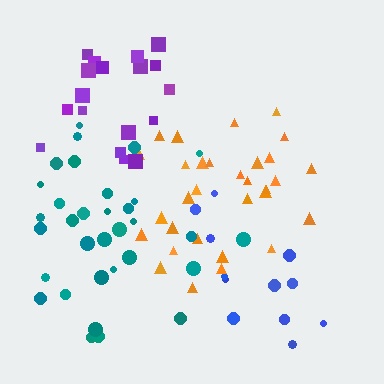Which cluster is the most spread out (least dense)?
Blue.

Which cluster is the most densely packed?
Purple.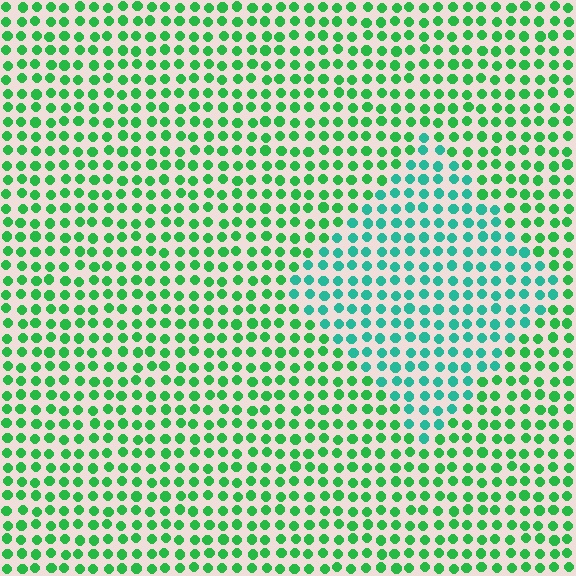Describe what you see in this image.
The image is filled with small green elements in a uniform arrangement. A diamond-shaped region is visible where the elements are tinted to a slightly different hue, forming a subtle color boundary.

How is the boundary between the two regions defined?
The boundary is defined purely by a slight shift in hue (about 35 degrees). Spacing, size, and orientation are identical on both sides.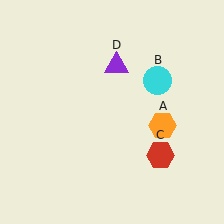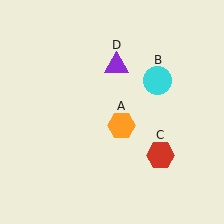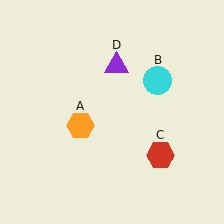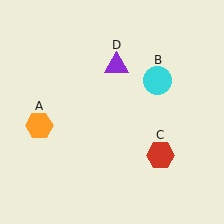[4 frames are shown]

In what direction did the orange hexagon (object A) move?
The orange hexagon (object A) moved left.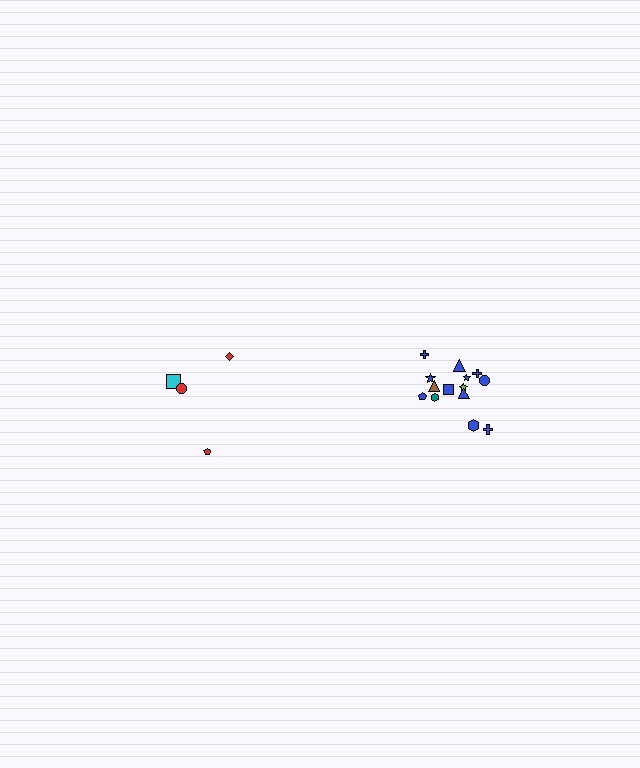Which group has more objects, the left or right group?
The right group.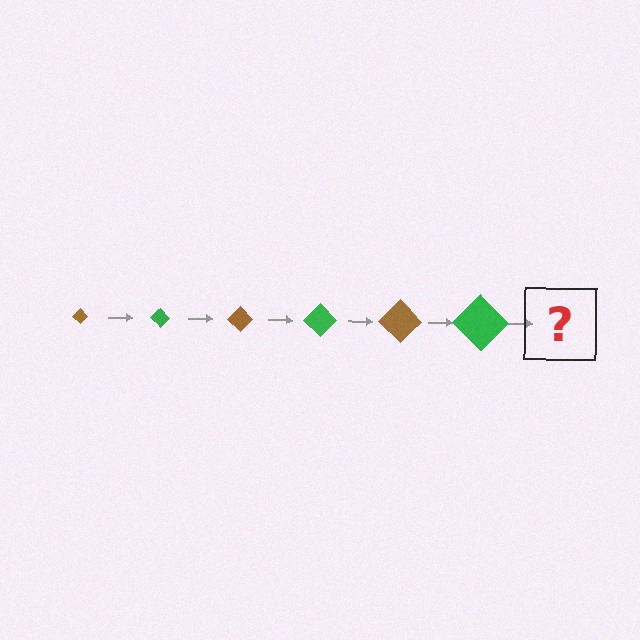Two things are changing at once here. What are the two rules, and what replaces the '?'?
The two rules are that the diamond grows larger each step and the color cycles through brown and green. The '?' should be a brown diamond, larger than the previous one.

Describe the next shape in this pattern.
It should be a brown diamond, larger than the previous one.